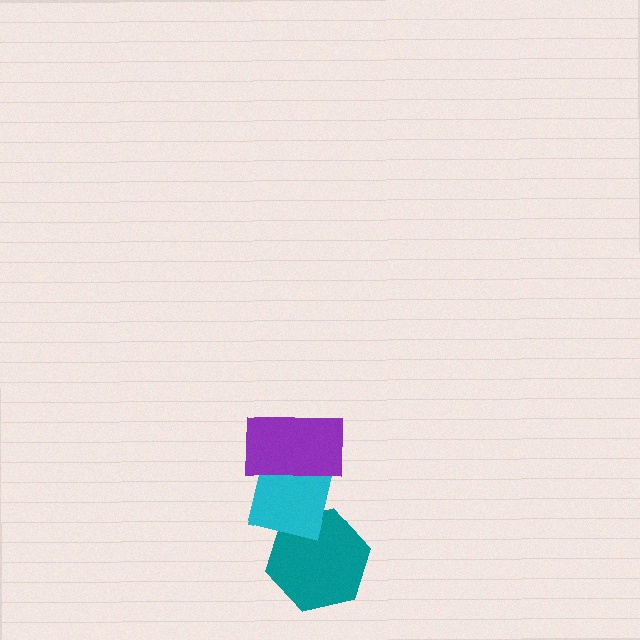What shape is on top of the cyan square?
The purple rectangle is on top of the cyan square.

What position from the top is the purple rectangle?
The purple rectangle is 1st from the top.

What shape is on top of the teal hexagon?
The cyan square is on top of the teal hexagon.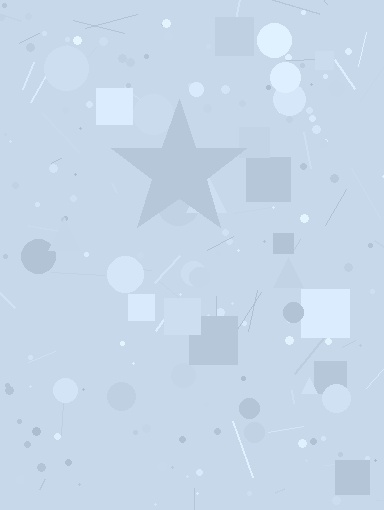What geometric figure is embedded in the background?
A star is embedded in the background.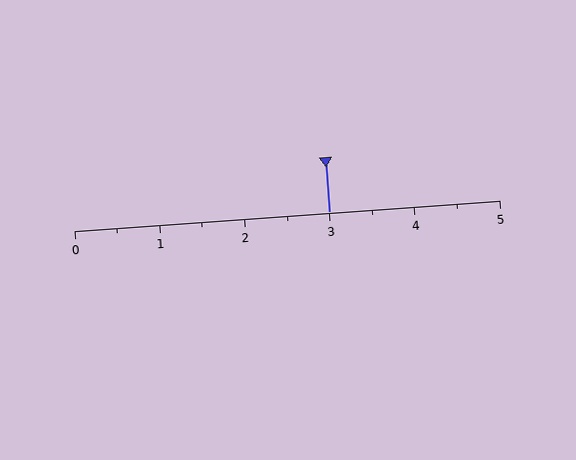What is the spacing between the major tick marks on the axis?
The major ticks are spaced 1 apart.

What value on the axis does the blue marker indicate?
The marker indicates approximately 3.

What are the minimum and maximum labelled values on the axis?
The axis runs from 0 to 5.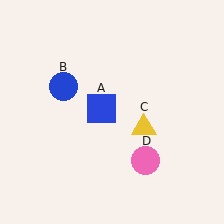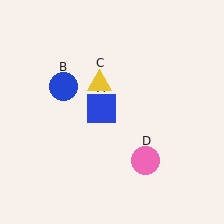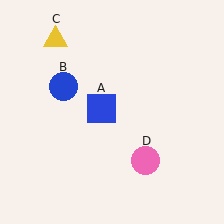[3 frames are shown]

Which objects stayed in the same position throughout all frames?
Blue square (object A) and blue circle (object B) and pink circle (object D) remained stationary.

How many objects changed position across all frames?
1 object changed position: yellow triangle (object C).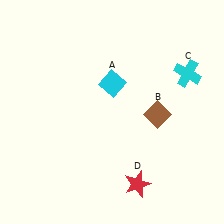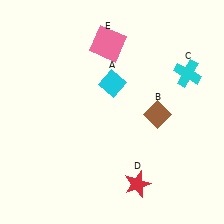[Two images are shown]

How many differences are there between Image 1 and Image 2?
There is 1 difference between the two images.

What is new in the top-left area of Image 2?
A pink square (E) was added in the top-left area of Image 2.